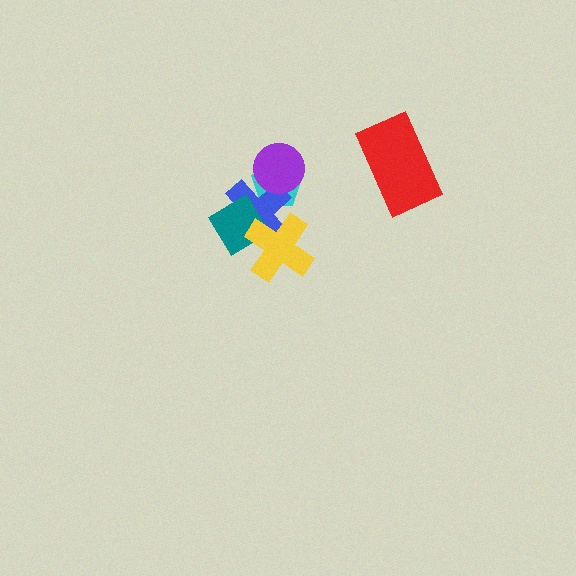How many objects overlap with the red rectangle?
0 objects overlap with the red rectangle.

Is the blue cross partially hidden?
Yes, it is partially covered by another shape.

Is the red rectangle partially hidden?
No, no other shape covers it.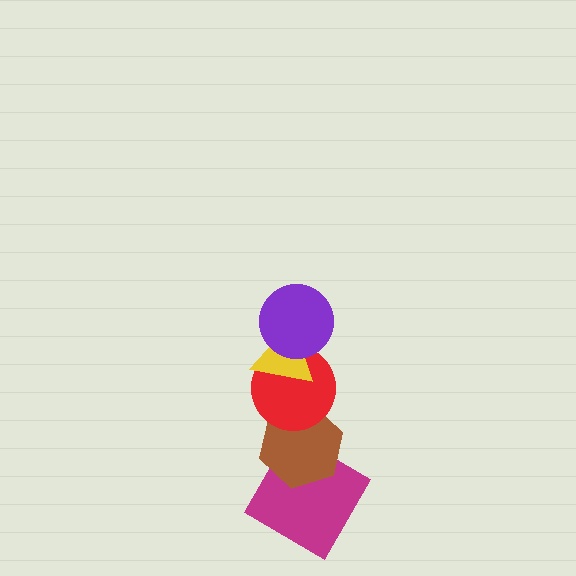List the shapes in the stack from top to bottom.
From top to bottom: the purple circle, the yellow triangle, the red circle, the brown hexagon, the magenta diamond.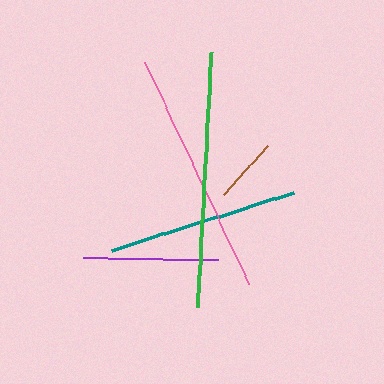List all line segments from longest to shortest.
From longest to shortest: green, pink, teal, purple, brown.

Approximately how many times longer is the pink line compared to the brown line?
The pink line is approximately 3.8 times the length of the brown line.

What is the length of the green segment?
The green segment is approximately 256 pixels long.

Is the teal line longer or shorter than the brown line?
The teal line is longer than the brown line.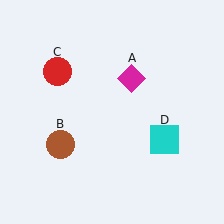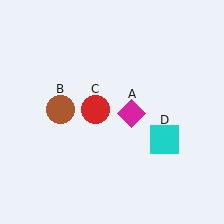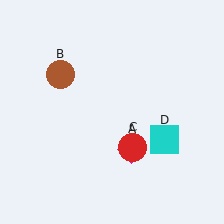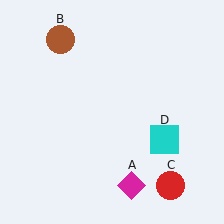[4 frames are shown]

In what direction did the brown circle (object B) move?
The brown circle (object B) moved up.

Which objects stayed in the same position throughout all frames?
Cyan square (object D) remained stationary.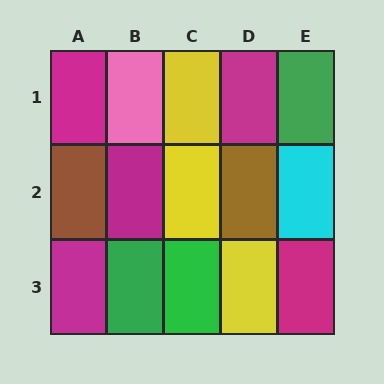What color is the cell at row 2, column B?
Magenta.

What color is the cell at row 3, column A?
Magenta.